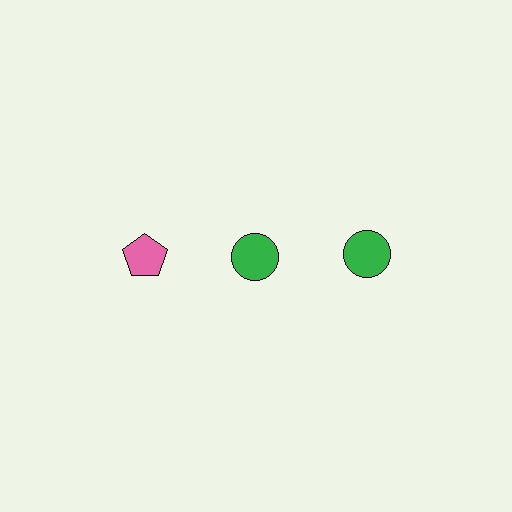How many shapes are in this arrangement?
There are 3 shapes arranged in a grid pattern.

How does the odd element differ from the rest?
It differs in both color (pink instead of green) and shape (pentagon instead of circle).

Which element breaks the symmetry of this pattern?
The pink pentagon in the top row, leftmost column breaks the symmetry. All other shapes are green circles.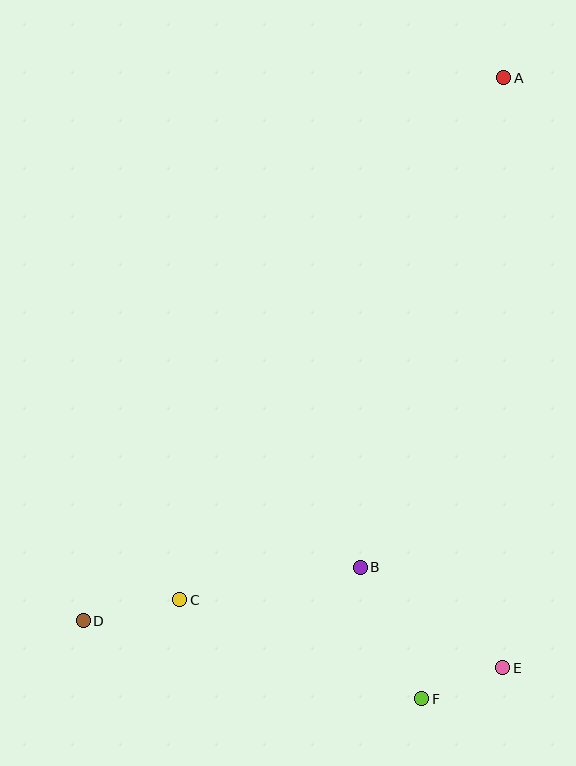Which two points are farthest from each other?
Points A and D are farthest from each other.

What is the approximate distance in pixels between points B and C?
The distance between B and C is approximately 183 pixels.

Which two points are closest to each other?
Points E and F are closest to each other.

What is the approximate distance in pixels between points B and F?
The distance between B and F is approximately 145 pixels.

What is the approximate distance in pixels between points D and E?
The distance between D and E is approximately 422 pixels.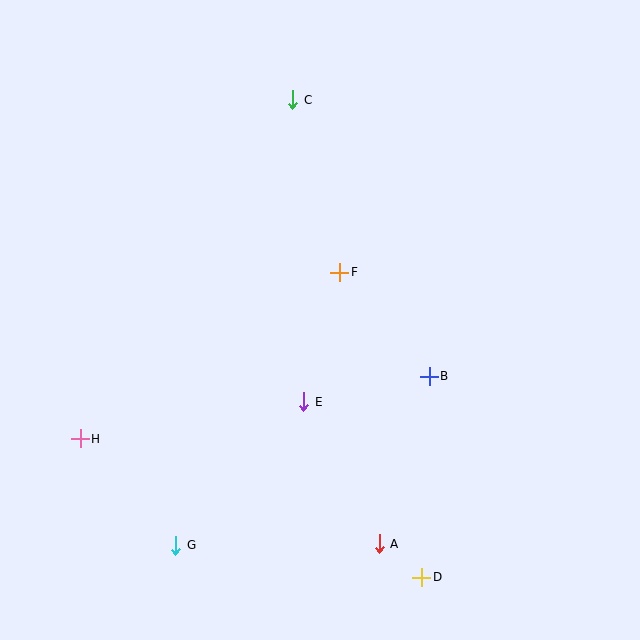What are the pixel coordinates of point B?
Point B is at (429, 376).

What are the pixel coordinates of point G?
Point G is at (176, 545).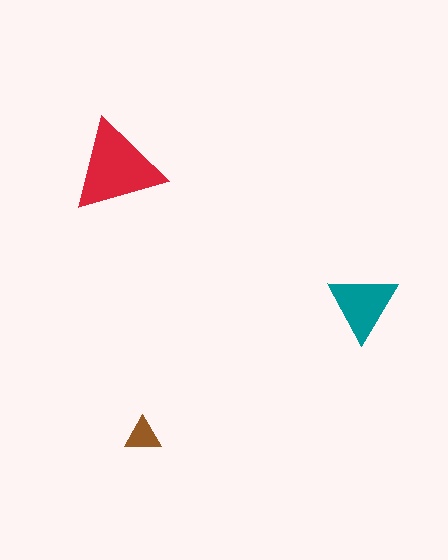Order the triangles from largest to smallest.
the red one, the teal one, the brown one.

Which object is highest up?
The red triangle is topmost.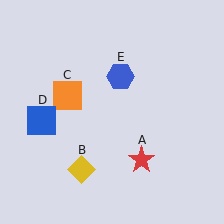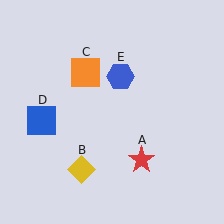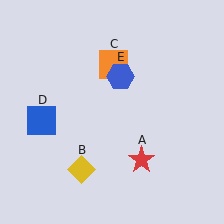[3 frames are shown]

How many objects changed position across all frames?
1 object changed position: orange square (object C).